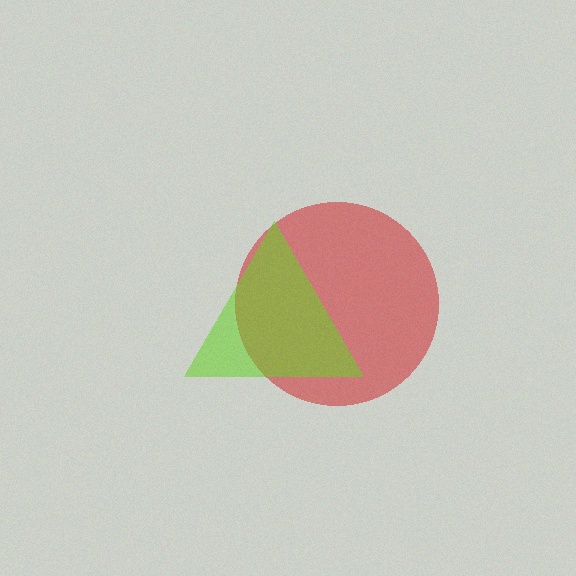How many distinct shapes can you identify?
There are 2 distinct shapes: a red circle, a lime triangle.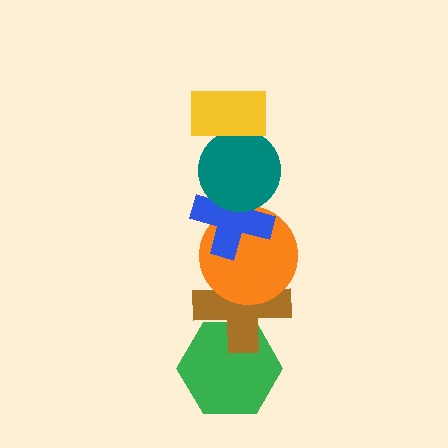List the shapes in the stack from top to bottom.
From top to bottom: the yellow rectangle, the teal circle, the blue cross, the orange circle, the brown cross, the green hexagon.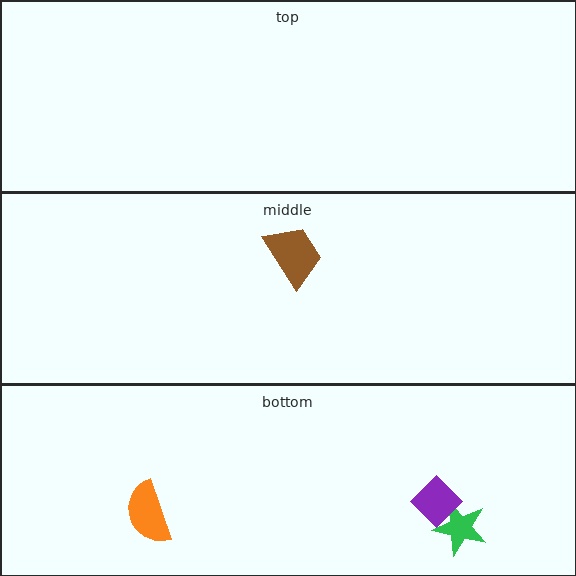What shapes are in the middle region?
The brown trapezoid.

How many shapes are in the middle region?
1.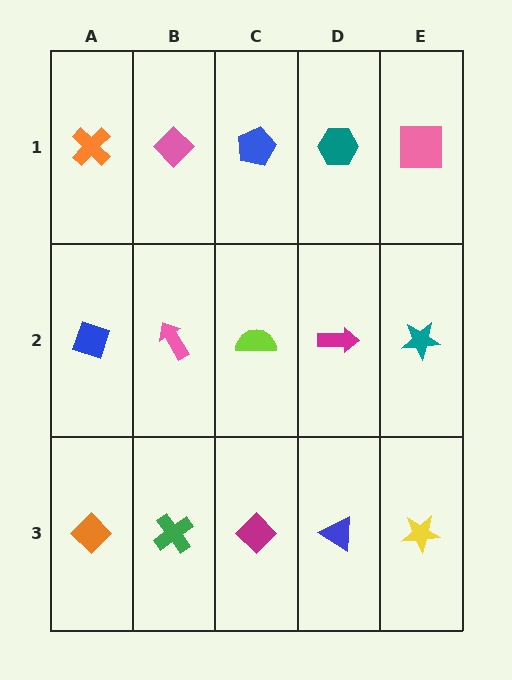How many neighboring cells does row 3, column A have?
2.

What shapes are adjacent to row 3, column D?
A magenta arrow (row 2, column D), a magenta diamond (row 3, column C), a yellow star (row 3, column E).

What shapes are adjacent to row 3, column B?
A pink arrow (row 2, column B), an orange diamond (row 3, column A), a magenta diamond (row 3, column C).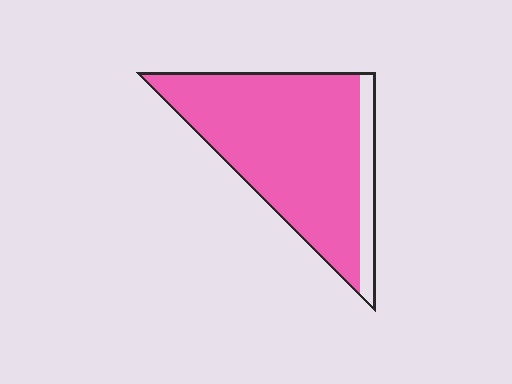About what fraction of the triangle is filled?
About seven eighths (7/8).